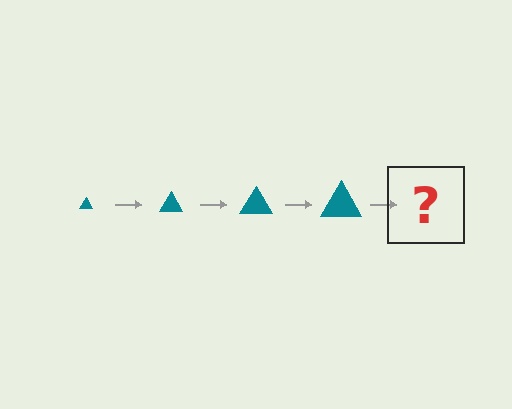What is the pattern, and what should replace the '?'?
The pattern is that the triangle gets progressively larger each step. The '?' should be a teal triangle, larger than the previous one.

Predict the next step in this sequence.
The next step is a teal triangle, larger than the previous one.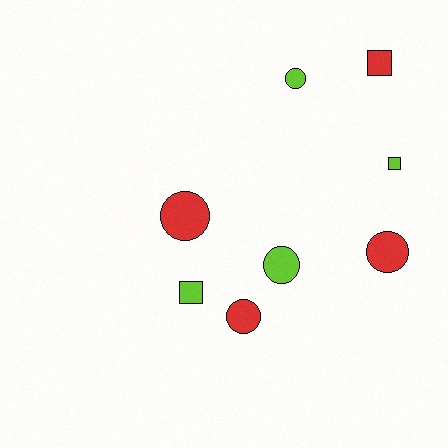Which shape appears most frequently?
Circle, with 5 objects.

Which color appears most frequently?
Red, with 4 objects.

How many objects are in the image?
There are 8 objects.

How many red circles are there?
There are 3 red circles.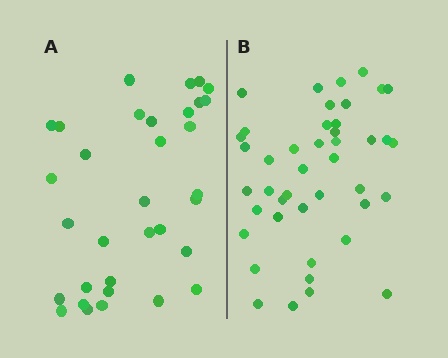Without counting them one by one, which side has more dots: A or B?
Region B (the right region) has more dots.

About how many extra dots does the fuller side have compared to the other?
Region B has roughly 10 or so more dots than region A.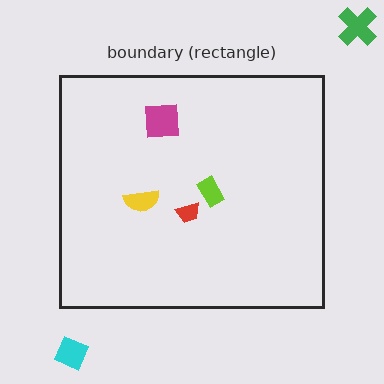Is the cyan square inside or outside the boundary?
Outside.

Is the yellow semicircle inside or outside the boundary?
Inside.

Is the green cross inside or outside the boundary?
Outside.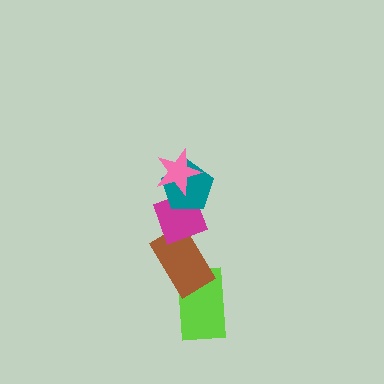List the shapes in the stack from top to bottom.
From top to bottom: the pink star, the teal pentagon, the magenta diamond, the brown rectangle, the lime rectangle.